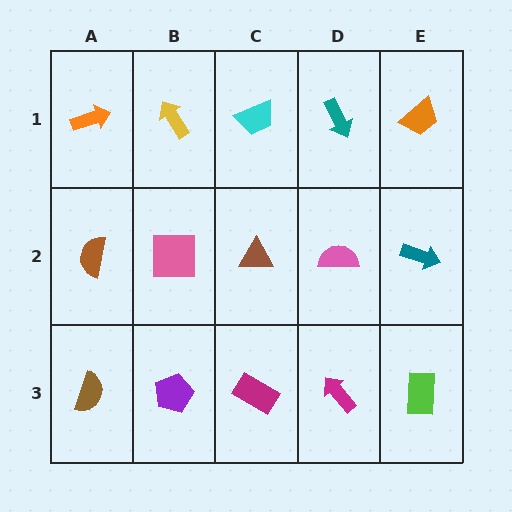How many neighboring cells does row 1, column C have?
3.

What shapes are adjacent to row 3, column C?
A brown triangle (row 2, column C), a purple pentagon (row 3, column B), a magenta arrow (row 3, column D).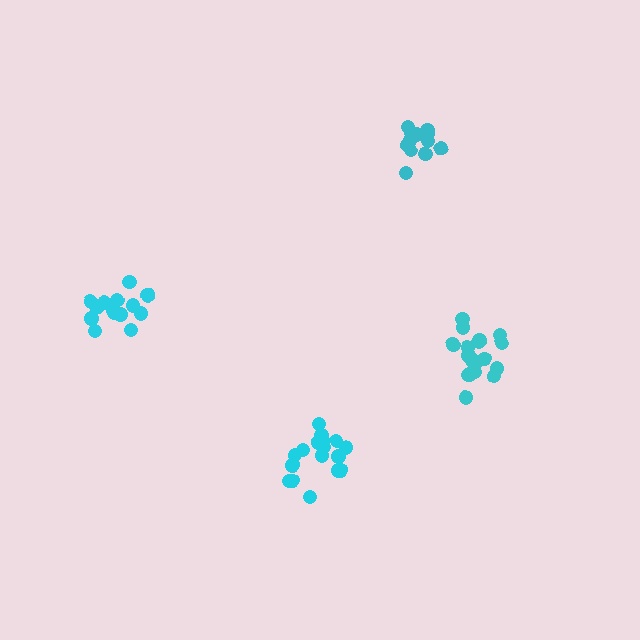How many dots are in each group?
Group 1: 12 dots, Group 2: 18 dots, Group 3: 17 dots, Group 4: 16 dots (63 total).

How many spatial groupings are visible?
There are 4 spatial groupings.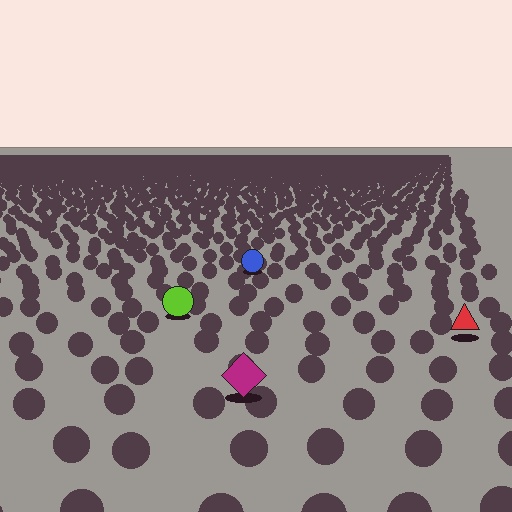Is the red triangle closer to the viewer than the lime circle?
Yes. The red triangle is closer — you can tell from the texture gradient: the ground texture is coarser near it.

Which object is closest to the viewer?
The magenta diamond is closest. The texture marks near it are larger and more spread out.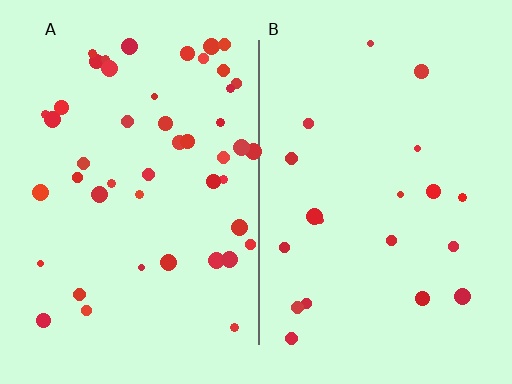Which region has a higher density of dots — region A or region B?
A (the left).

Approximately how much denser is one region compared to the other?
Approximately 2.4× — region A over region B.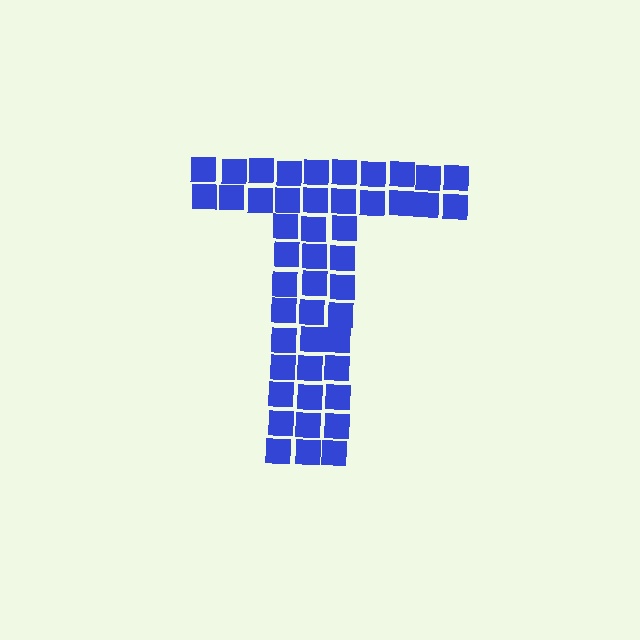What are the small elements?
The small elements are squares.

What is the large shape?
The large shape is the letter T.